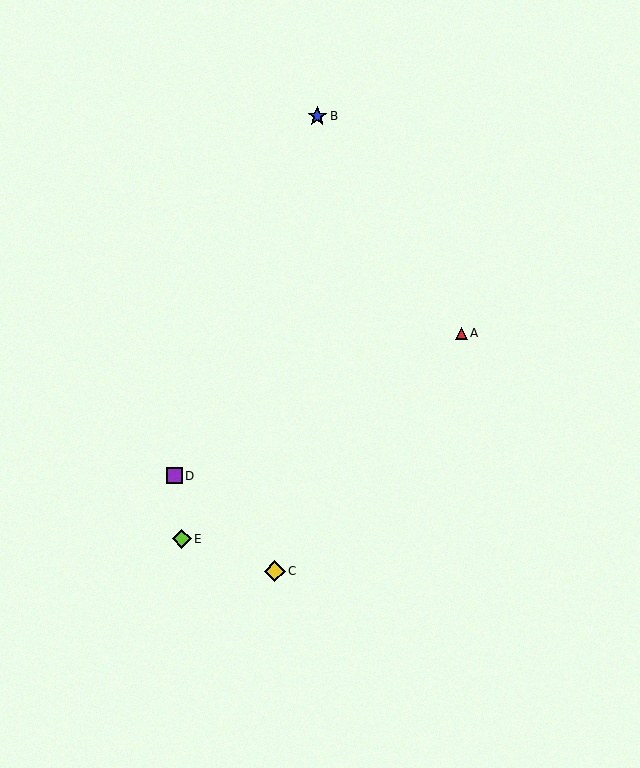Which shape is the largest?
The yellow diamond (labeled C) is the largest.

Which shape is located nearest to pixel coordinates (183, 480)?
The purple square (labeled D) at (175, 476) is nearest to that location.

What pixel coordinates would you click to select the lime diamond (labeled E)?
Click at (182, 539) to select the lime diamond E.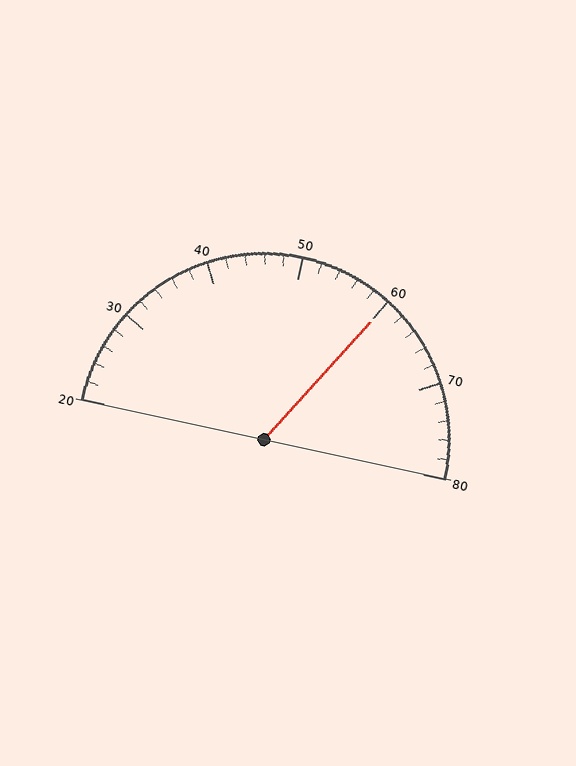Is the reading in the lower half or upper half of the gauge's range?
The reading is in the upper half of the range (20 to 80).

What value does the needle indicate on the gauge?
The needle indicates approximately 60.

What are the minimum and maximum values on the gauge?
The gauge ranges from 20 to 80.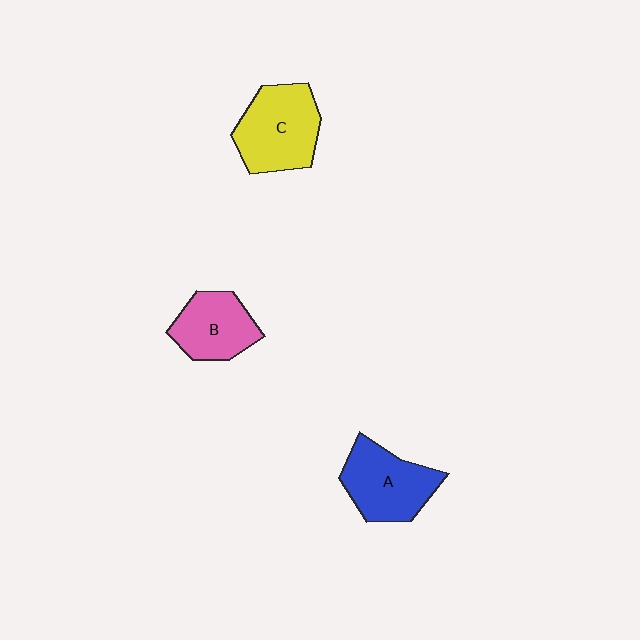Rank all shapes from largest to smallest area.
From largest to smallest: C (yellow), A (blue), B (pink).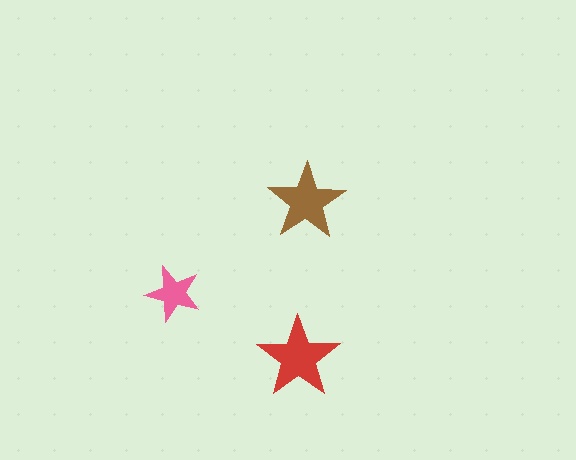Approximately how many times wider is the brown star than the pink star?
About 1.5 times wider.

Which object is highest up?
The brown star is topmost.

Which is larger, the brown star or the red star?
The red one.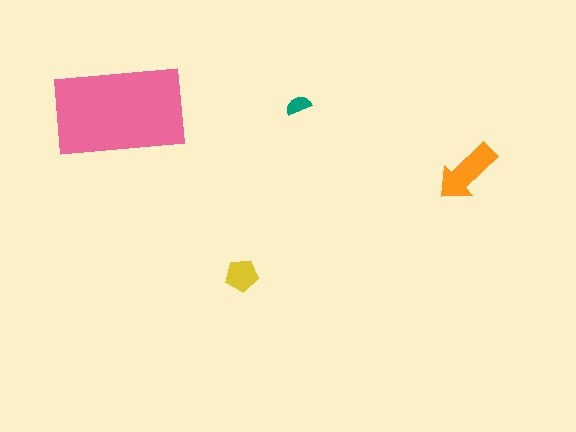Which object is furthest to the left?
The pink rectangle is leftmost.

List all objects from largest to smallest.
The pink rectangle, the orange arrow, the yellow pentagon, the teal semicircle.